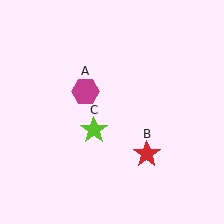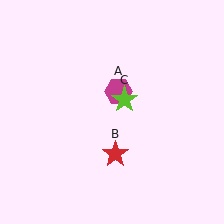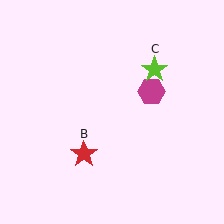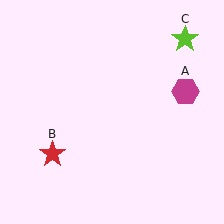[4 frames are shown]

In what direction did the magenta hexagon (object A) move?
The magenta hexagon (object A) moved right.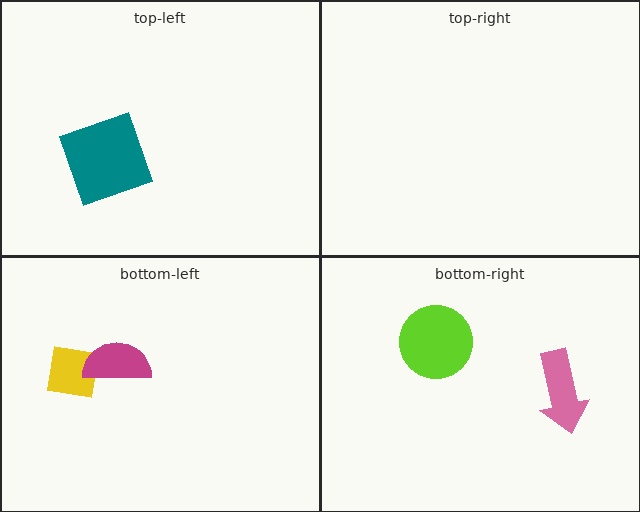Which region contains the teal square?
The top-left region.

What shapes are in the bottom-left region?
The yellow square, the magenta semicircle.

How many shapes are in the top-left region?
1.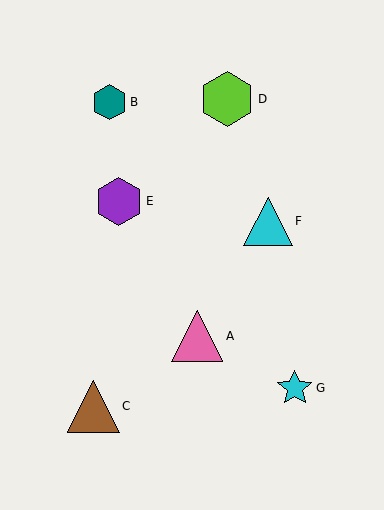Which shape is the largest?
The lime hexagon (labeled D) is the largest.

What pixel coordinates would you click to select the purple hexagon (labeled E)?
Click at (119, 201) to select the purple hexagon E.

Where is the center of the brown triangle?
The center of the brown triangle is at (93, 406).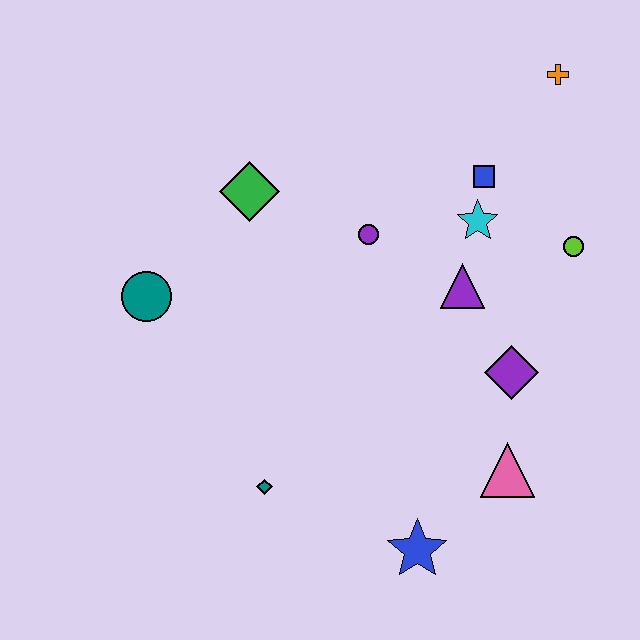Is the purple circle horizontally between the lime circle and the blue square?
No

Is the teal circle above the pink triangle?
Yes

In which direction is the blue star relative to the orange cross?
The blue star is below the orange cross.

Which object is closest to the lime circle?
The cyan star is closest to the lime circle.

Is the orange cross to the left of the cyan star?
No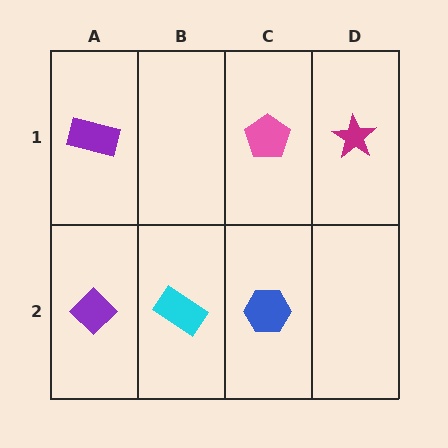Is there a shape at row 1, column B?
No, that cell is empty.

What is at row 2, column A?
A purple diamond.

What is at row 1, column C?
A pink pentagon.